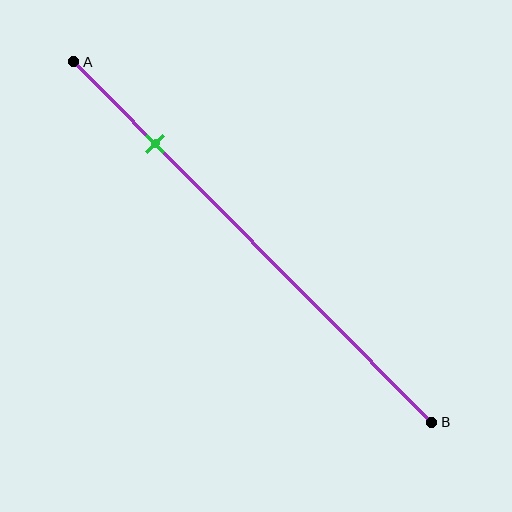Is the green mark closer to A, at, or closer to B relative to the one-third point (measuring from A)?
The green mark is closer to point A than the one-third point of segment AB.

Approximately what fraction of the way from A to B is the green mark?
The green mark is approximately 25% of the way from A to B.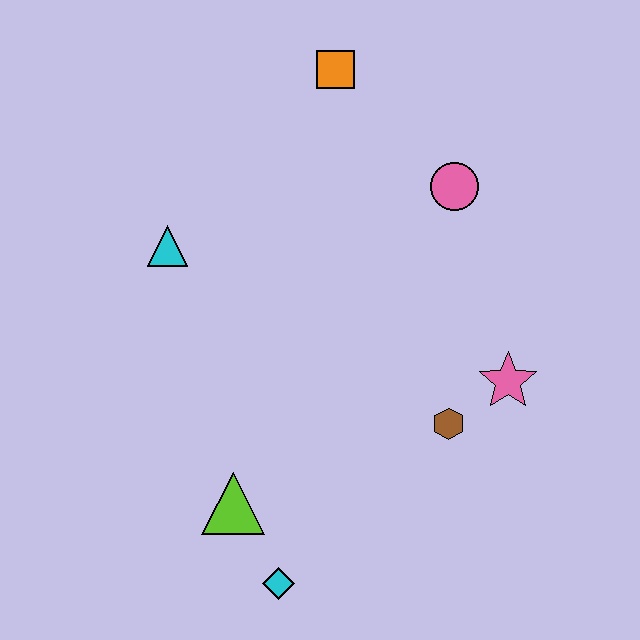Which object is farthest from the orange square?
The cyan diamond is farthest from the orange square.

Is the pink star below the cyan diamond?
No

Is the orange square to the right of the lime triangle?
Yes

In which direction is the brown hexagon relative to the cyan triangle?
The brown hexagon is to the right of the cyan triangle.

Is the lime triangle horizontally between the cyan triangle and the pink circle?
Yes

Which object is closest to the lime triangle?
The cyan diamond is closest to the lime triangle.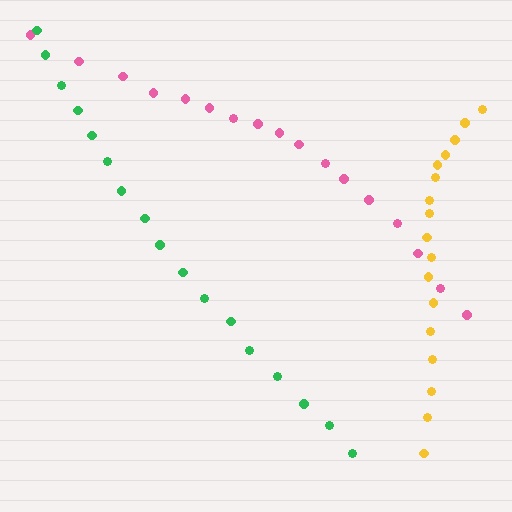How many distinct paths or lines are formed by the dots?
There are 3 distinct paths.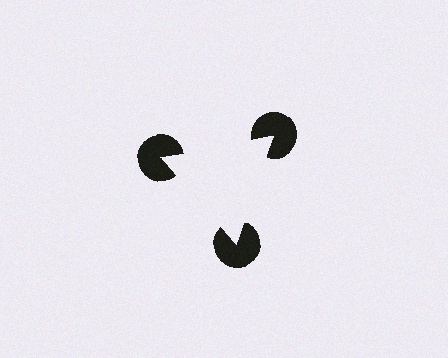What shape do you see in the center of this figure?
An illusory triangle — its edges are inferred from the aligned wedge cuts in the pac-man discs, not physically drawn.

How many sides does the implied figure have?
3 sides.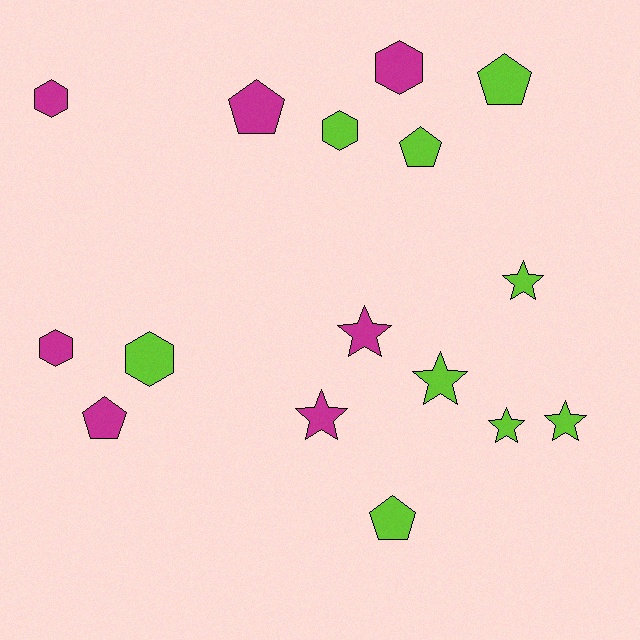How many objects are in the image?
There are 16 objects.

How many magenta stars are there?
There are 2 magenta stars.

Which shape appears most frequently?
Star, with 6 objects.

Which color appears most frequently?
Lime, with 9 objects.